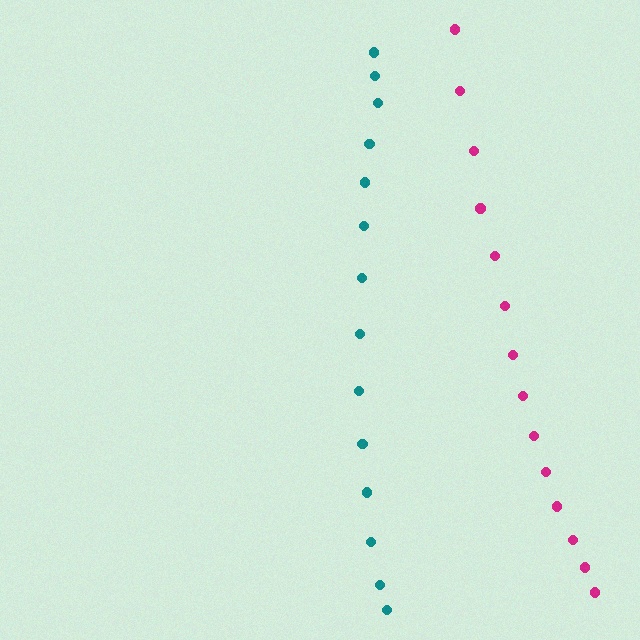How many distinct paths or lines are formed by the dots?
There are 2 distinct paths.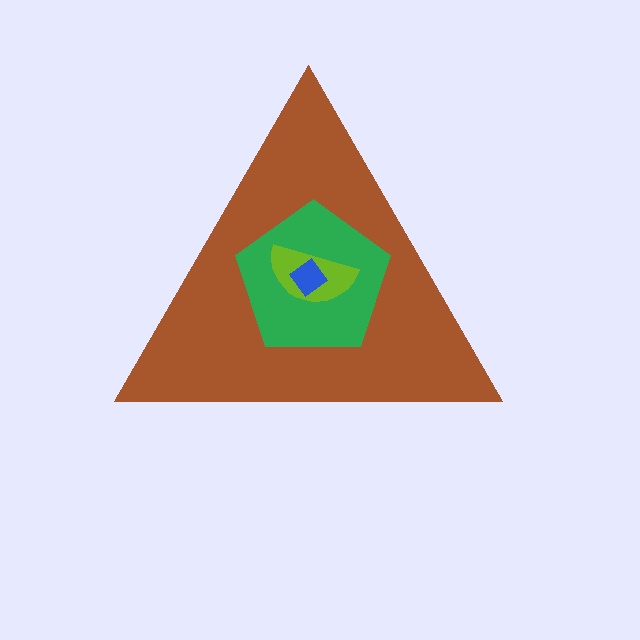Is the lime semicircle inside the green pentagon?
Yes.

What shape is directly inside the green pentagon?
The lime semicircle.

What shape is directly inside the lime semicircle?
The blue diamond.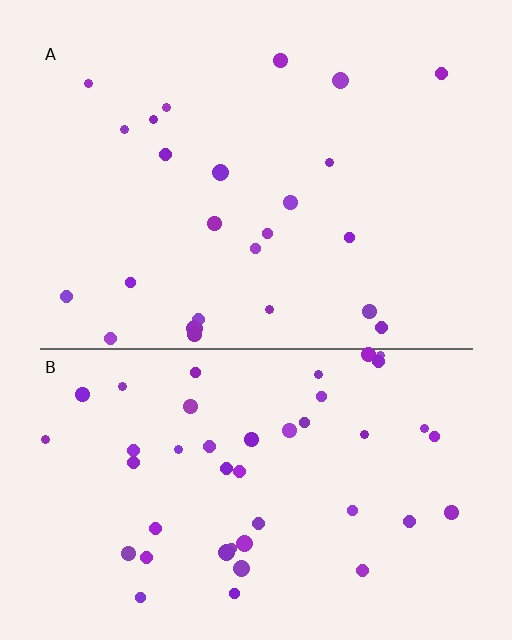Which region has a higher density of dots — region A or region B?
B (the bottom).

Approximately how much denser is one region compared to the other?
Approximately 1.8× — region B over region A.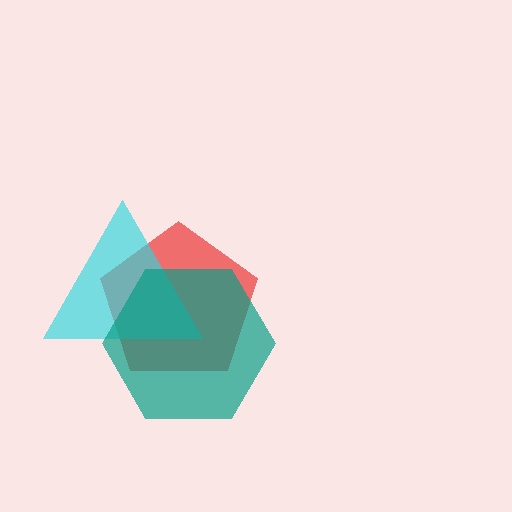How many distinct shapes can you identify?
There are 3 distinct shapes: a red pentagon, a cyan triangle, a teal hexagon.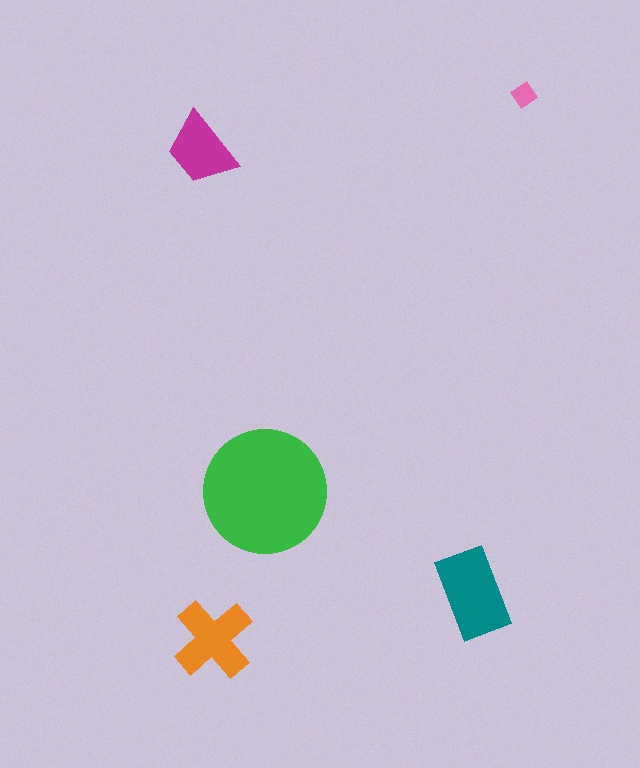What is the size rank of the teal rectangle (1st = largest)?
2nd.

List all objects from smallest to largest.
The pink diamond, the magenta trapezoid, the orange cross, the teal rectangle, the green circle.